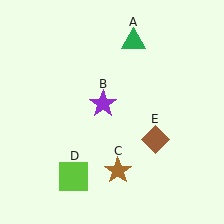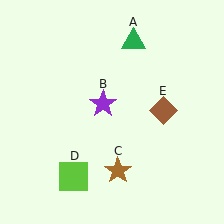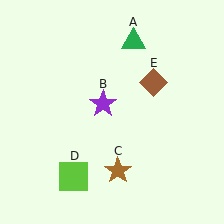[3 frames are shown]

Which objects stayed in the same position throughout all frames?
Green triangle (object A) and purple star (object B) and brown star (object C) and lime square (object D) remained stationary.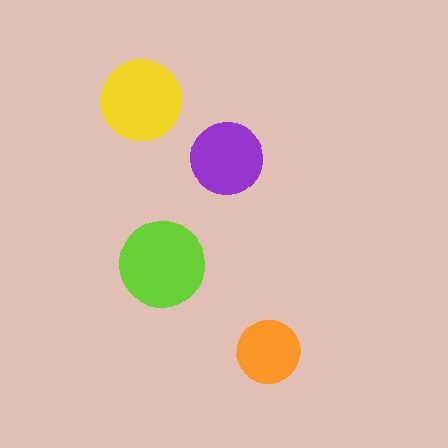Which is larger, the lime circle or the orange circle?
The lime one.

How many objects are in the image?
There are 4 objects in the image.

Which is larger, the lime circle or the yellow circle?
The lime one.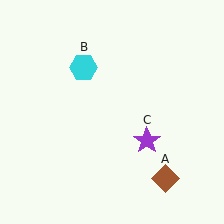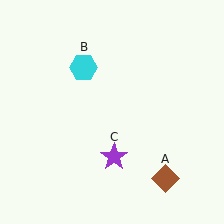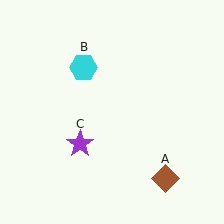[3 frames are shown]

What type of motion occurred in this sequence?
The purple star (object C) rotated clockwise around the center of the scene.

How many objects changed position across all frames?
1 object changed position: purple star (object C).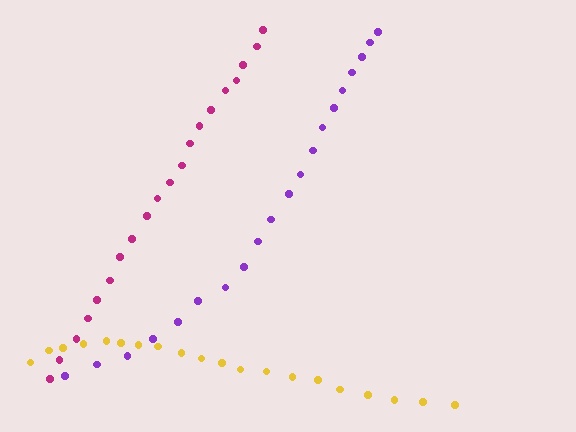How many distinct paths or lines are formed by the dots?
There are 3 distinct paths.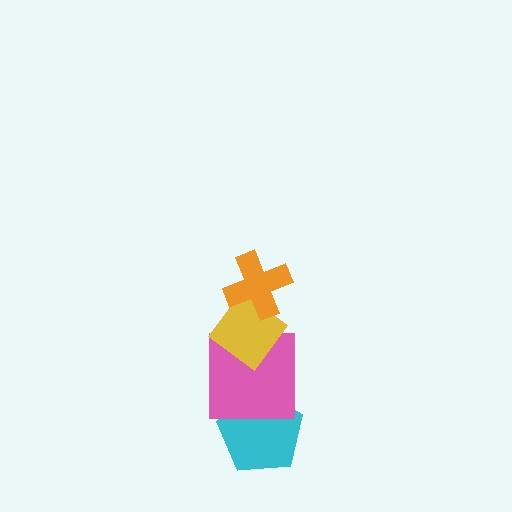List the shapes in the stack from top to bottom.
From top to bottom: the orange cross, the yellow diamond, the pink square, the cyan pentagon.